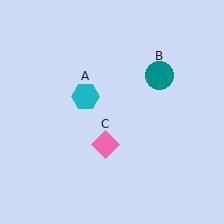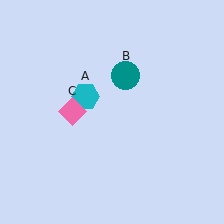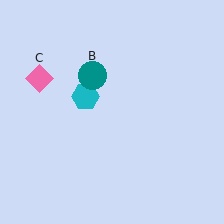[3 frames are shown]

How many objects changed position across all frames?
2 objects changed position: teal circle (object B), pink diamond (object C).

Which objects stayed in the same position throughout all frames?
Cyan hexagon (object A) remained stationary.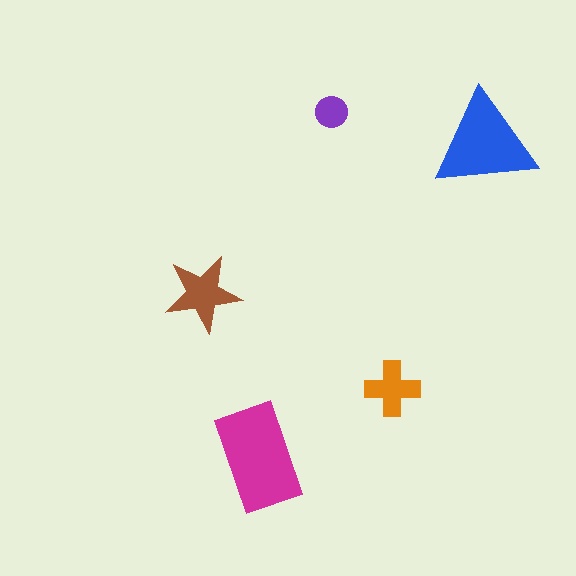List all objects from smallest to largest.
The purple circle, the orange cross, the brown star, the blue triangle, the magenta rectangle.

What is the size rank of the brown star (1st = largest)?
3rd.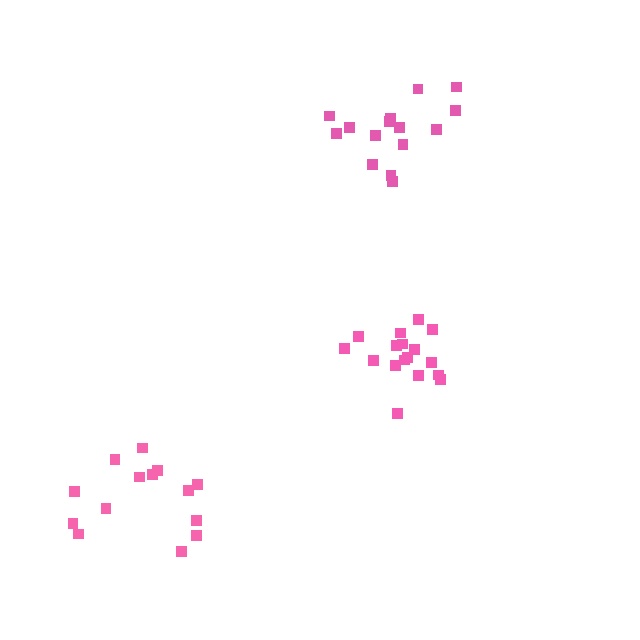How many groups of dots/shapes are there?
There are 3 groups.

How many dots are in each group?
Group 1: 17 dots, Group 2: 14 dots, Group 3: 15 dots (46 total).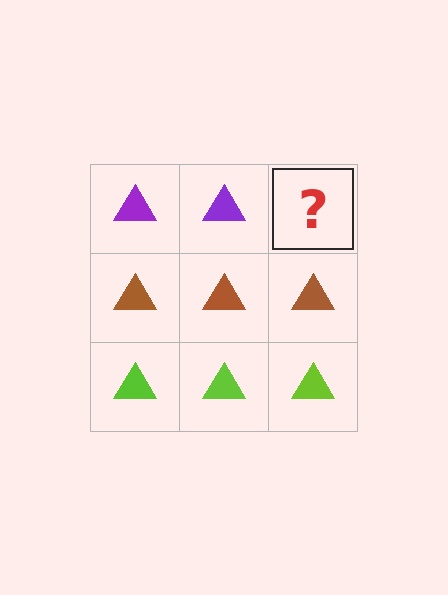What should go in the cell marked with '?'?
The missing cell should contain a purple triangle.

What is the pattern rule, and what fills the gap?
The rule is that each row has a consistent color. The gap should be filled with a purple triangle.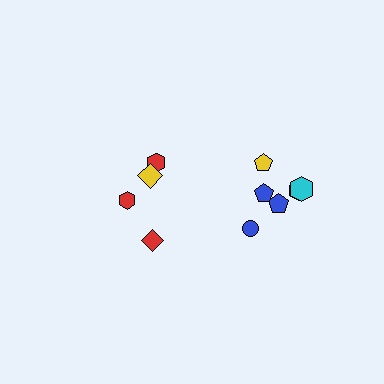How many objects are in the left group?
There are 4 objects.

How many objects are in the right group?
There are 6 objects.